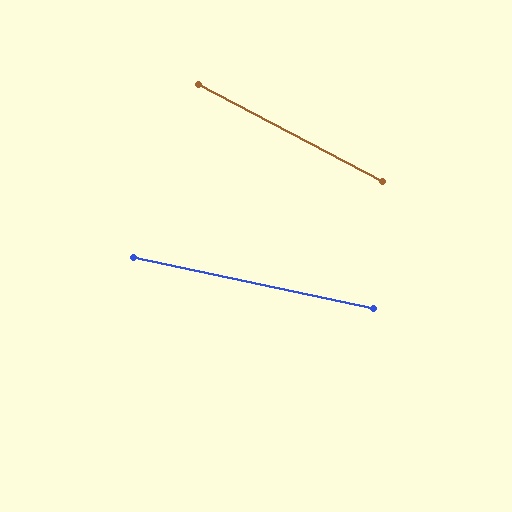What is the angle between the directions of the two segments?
Approximately 16 degrees.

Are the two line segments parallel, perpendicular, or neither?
Neither parallel nor perpendicular — they differ by about 16°.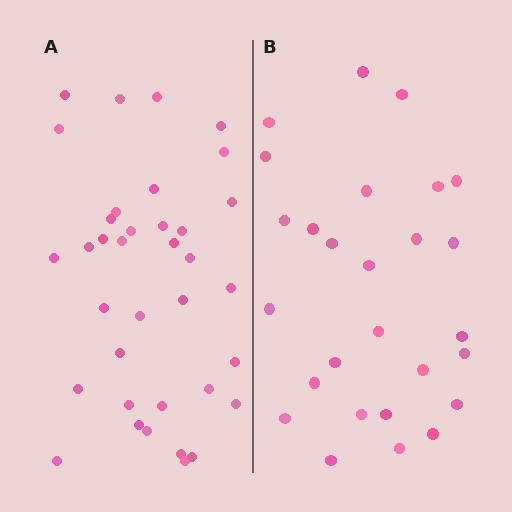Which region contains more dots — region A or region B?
Region A (the left region) has more dots.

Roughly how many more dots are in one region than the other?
Region A has roughly 8 or so more dots than region B.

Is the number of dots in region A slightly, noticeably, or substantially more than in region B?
Region A has noticeably more, but not dramatically so. The ratio is roughly 1.3 to 1.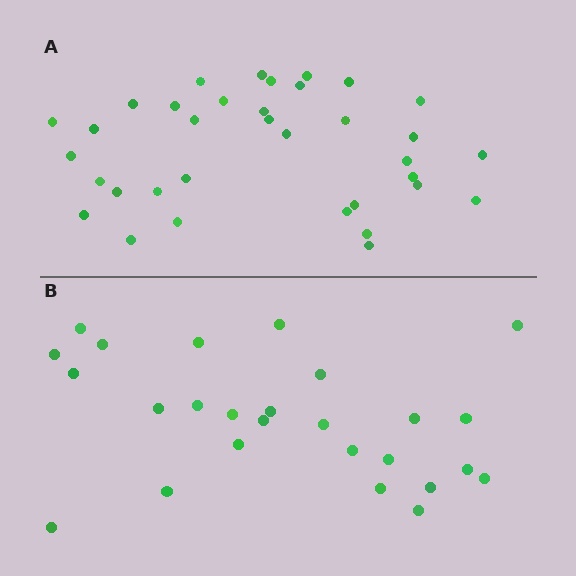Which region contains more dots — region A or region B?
Region A (the top region) has more dots.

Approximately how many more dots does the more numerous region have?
Region A has roughly 8 or so more dots than region B.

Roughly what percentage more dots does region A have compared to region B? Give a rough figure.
About 35% more.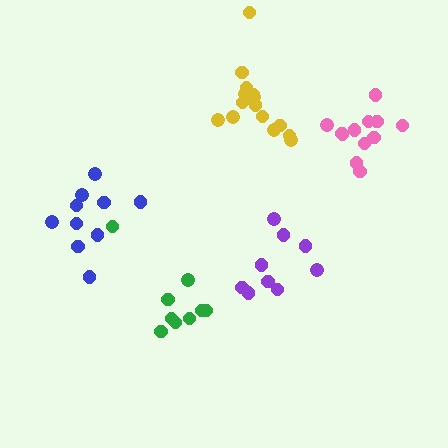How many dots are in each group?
Group 1: 9 dots, Group 2: 15 dots, Group 3: 9 dots, Group 4: 10 dots, Group 5: 12 dots (55 total).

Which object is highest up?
The yellow cluster is topmost.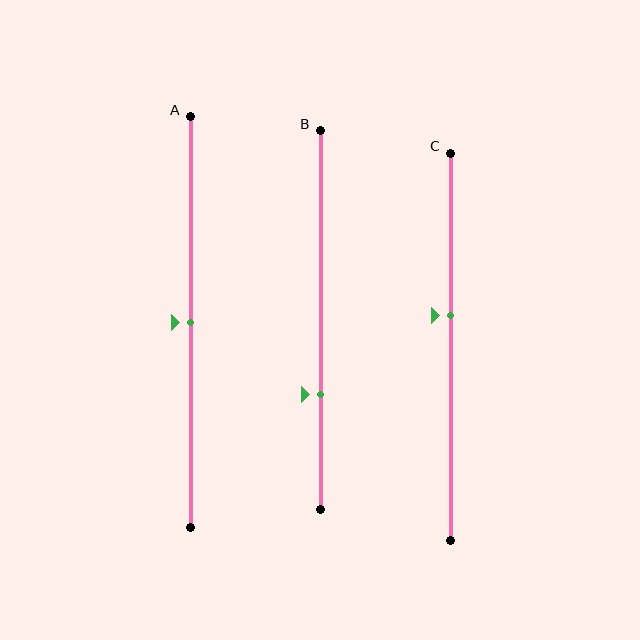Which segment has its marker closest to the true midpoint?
Segment A has its marker closest to the true midpoint.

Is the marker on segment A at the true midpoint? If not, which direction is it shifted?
Yes, the marker on segment A is at the true midpoint.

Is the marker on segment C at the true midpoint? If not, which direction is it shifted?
No, the marker on segment C is shifted upward by about 8% of the segment length.